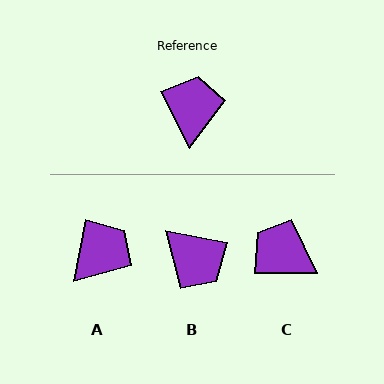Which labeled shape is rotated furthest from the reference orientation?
B, about 128 degrees away.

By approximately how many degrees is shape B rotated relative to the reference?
Approximately 128 degrees clockwise.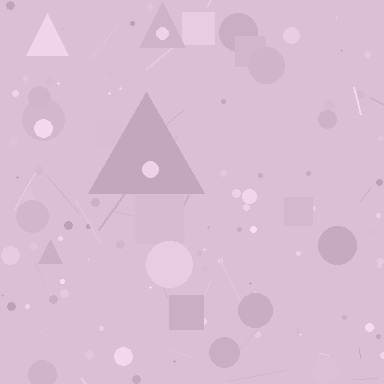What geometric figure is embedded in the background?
A triangle is embedded in the background.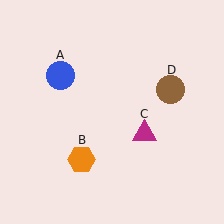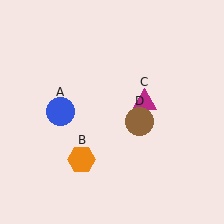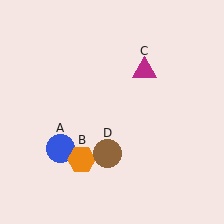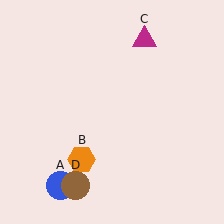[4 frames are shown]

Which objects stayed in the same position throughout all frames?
Orange hexagon (object B) remained stationary.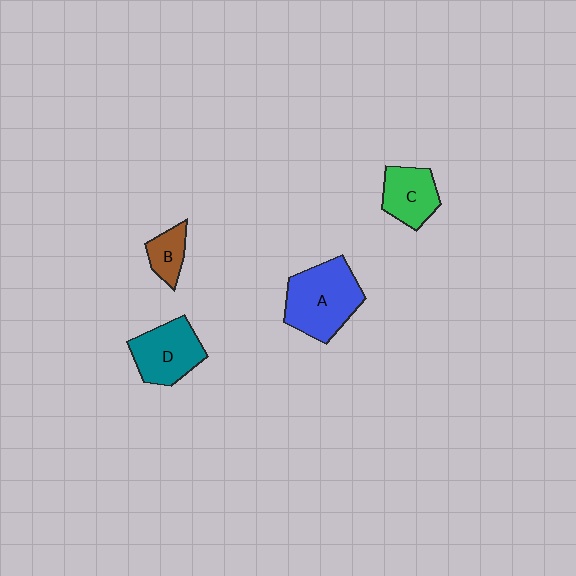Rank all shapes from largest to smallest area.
From largest to smallest: A (blue), D (teal), C (green), B (brown).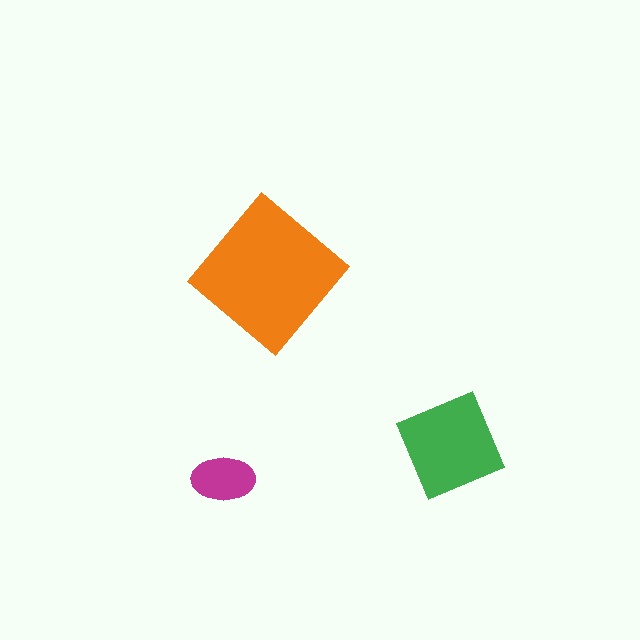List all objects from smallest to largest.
The magenta ellipse, the green diamond, the orange diamond.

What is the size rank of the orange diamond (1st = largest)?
1st.